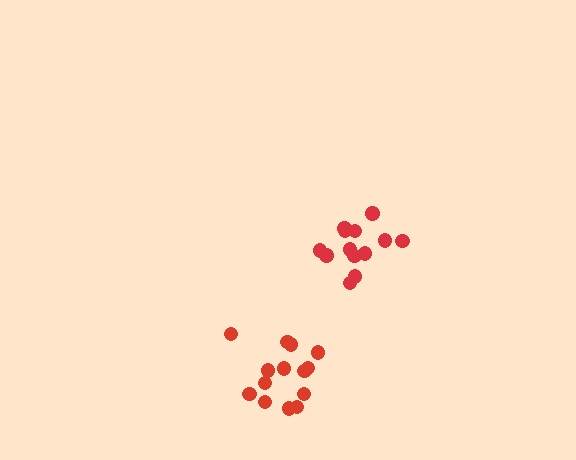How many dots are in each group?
Group 1: 14 dots, Group 2: 13 dots (27 total).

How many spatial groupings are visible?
There are 2 spatial groupings.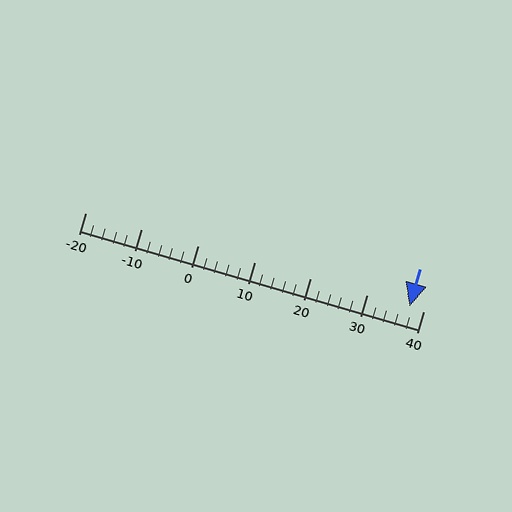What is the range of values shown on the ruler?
The ruler shows values from -20 to 40.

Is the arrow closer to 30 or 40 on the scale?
The arrow is closer to 40.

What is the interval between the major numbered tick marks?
The major tick marks are spaced 10 units apart.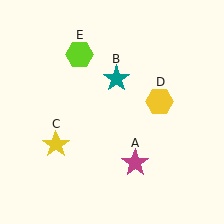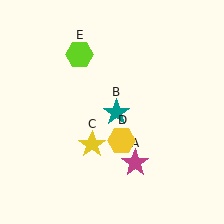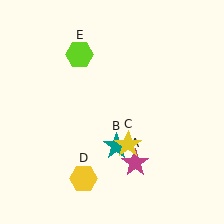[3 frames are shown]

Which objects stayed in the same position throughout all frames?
Magenta star (object A) and lime hexagon (object E) remained stationary.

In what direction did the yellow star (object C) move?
The yellow star (object C) moved right.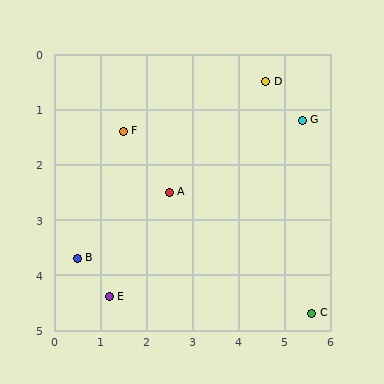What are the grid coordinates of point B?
Point B is at approximately (0.5, 3.7).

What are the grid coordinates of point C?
Point C is at approximately (5.6, 4.7).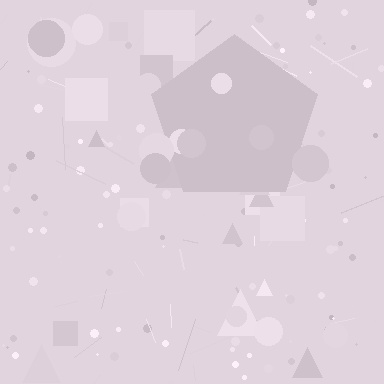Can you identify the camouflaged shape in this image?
The camouflaged shape is a pentagon.